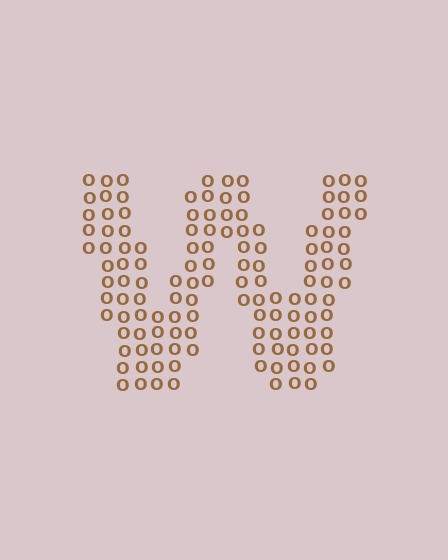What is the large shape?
The large shape is the letter W.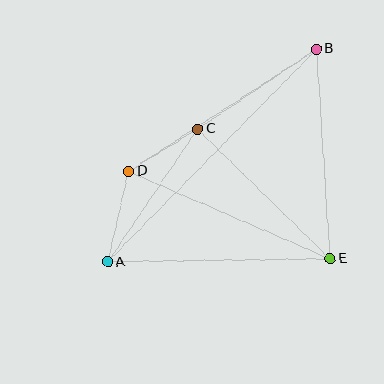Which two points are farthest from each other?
Points A and B are farthest from each other.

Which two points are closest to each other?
Points C and D are closest to each other.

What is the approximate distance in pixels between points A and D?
The distance between A and D is approximately 93 pixels.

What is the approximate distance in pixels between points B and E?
The distance between B and E is approximately 210 pixels.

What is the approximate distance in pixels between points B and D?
The distance between B and D is approximately 224 pixels.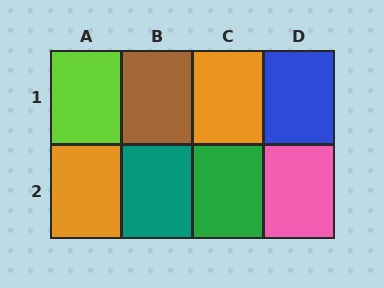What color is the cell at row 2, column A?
Orange.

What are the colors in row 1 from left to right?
Lime, brown, orange, blue.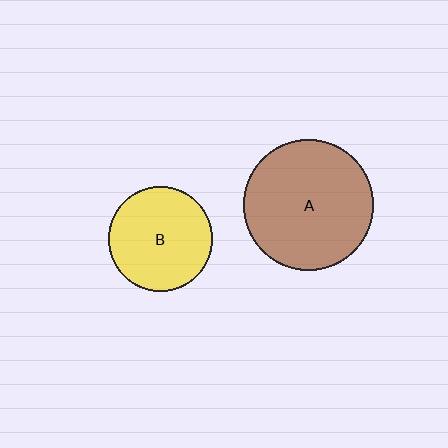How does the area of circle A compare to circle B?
Approximately 1.6 times.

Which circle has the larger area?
Circle A (brown).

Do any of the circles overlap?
No, none of the circles overlap.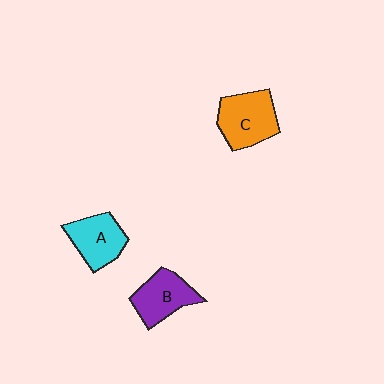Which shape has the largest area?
Shape C (orange).